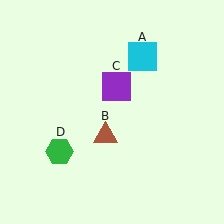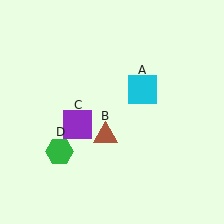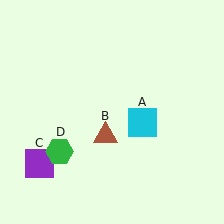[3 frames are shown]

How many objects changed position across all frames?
2 objects changed position: cyan square (object A), purple square (object C).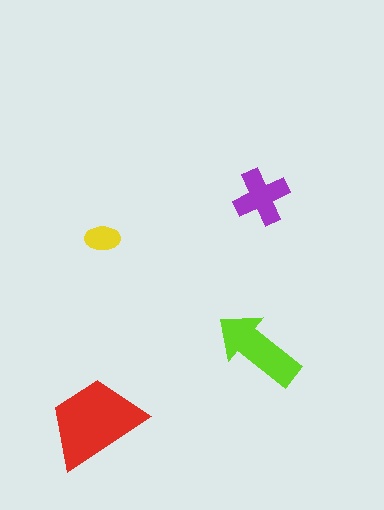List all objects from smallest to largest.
The yellow ellipse, the purple cross, the lime arrow, the red trapezoid.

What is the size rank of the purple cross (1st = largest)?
3rd.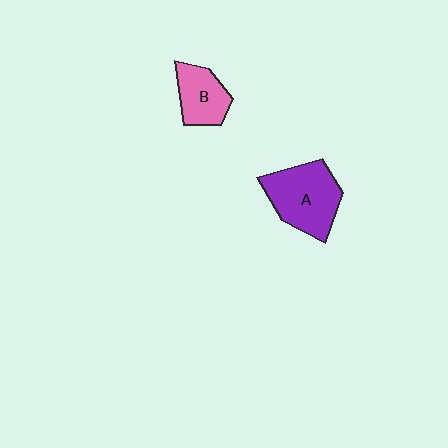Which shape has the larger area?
Shape A (purple).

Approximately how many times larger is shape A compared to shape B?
Approximately 1.6 times.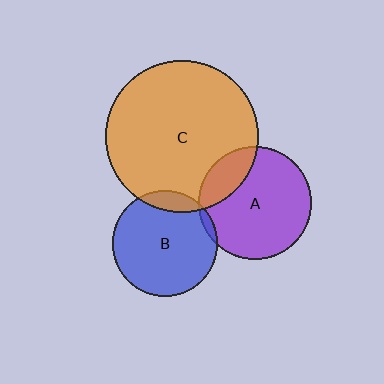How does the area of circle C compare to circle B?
Approximately 2.1 times.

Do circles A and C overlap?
Yes.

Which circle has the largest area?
Circle C (orange).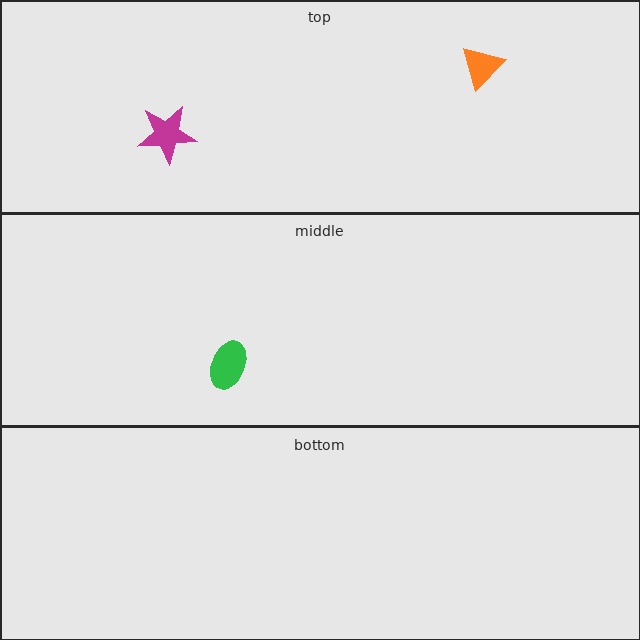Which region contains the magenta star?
The top region.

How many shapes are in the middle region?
1.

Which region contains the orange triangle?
The top region.